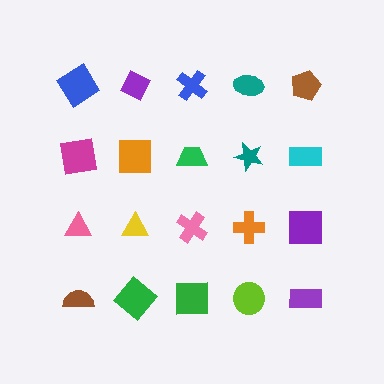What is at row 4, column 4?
A lime circle.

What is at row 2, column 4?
A teal star.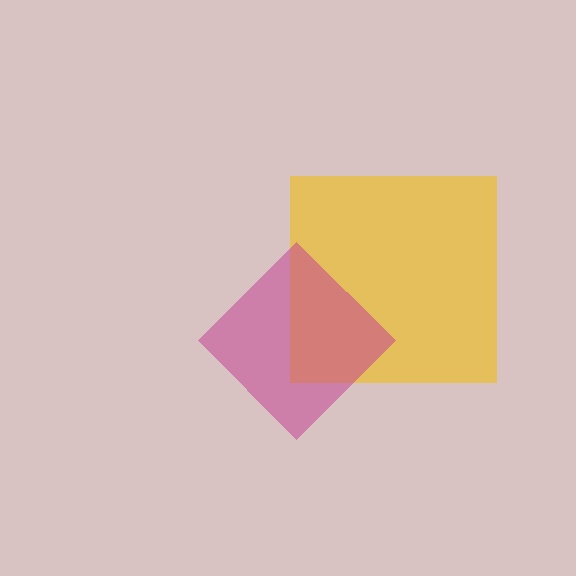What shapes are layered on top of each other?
The layered shapes are: a yellow square, a magenta diamond.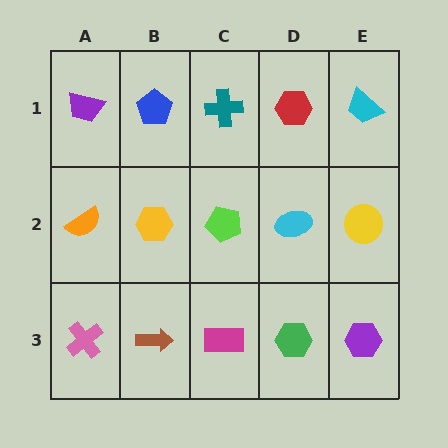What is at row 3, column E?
A purple hexagon.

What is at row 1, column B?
A blue pentagon.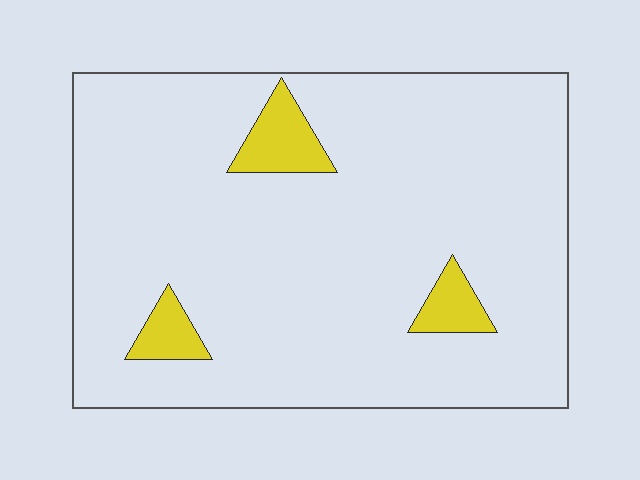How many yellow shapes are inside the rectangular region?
3.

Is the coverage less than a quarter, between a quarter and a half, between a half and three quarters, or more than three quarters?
Less than a quarter.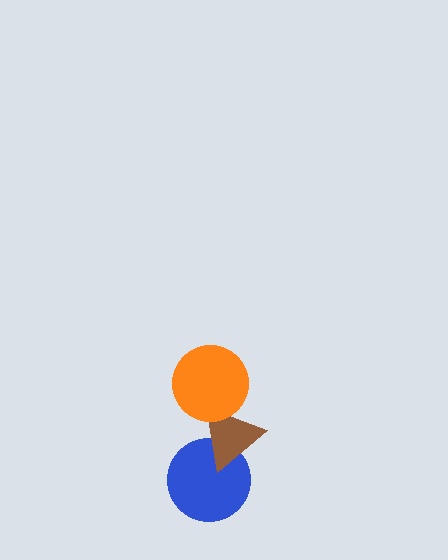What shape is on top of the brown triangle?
The orange circle is on top of the brown triangle.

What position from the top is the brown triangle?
The brown triangle is 2nd from the top.